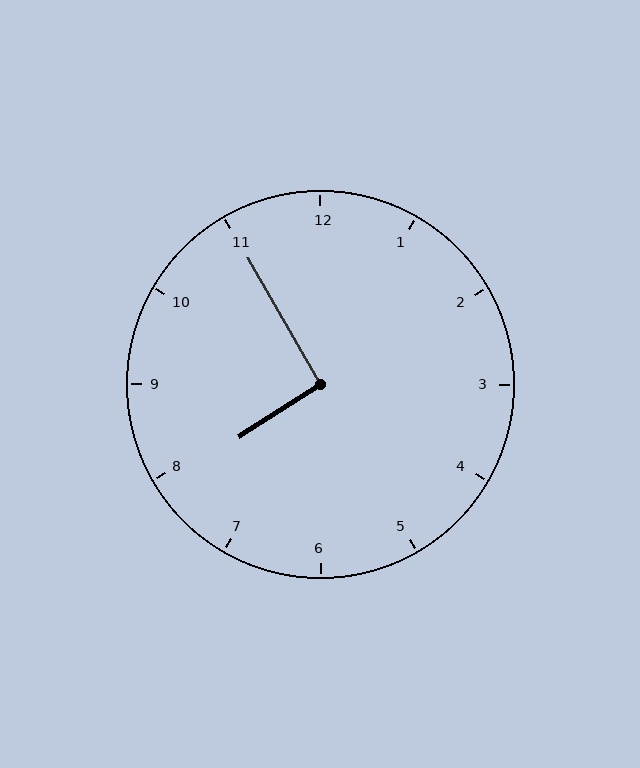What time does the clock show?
7:55.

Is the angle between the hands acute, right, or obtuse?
It is right.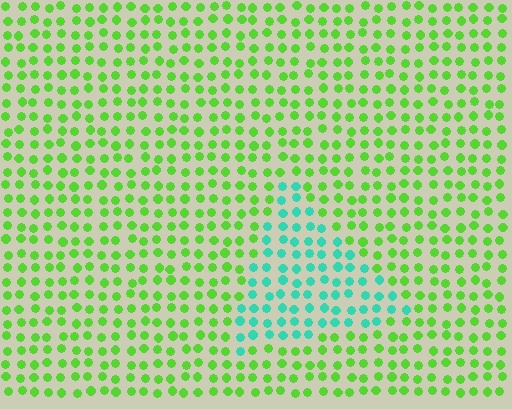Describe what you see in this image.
The image is filled with small lime elements in a uniform arrangement. A triangle-shaped region is visible where the elements are tinted to a slightly different hue, forming a subtle color boundary.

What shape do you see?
I see a triangle.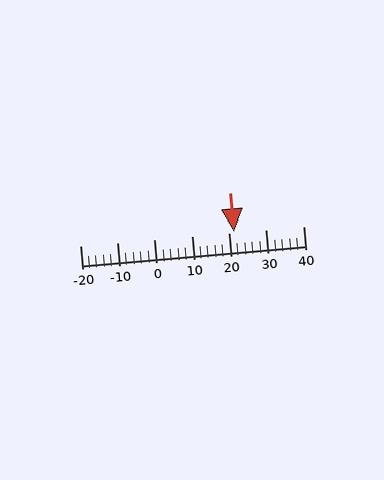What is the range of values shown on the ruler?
The ruler shows values from -20 to 40.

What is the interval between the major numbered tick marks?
The major tick marks are spaced 10 units apart.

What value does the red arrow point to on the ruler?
The red arrow points to approximately 21.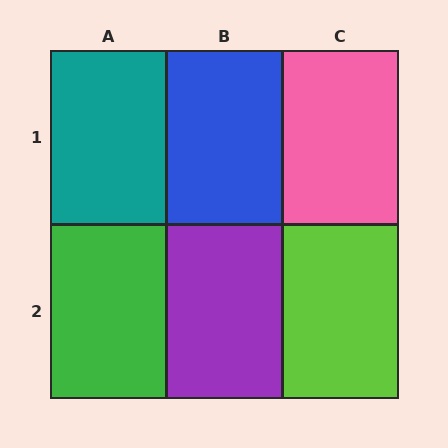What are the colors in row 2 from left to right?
Green, purple, lime.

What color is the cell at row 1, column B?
Blue.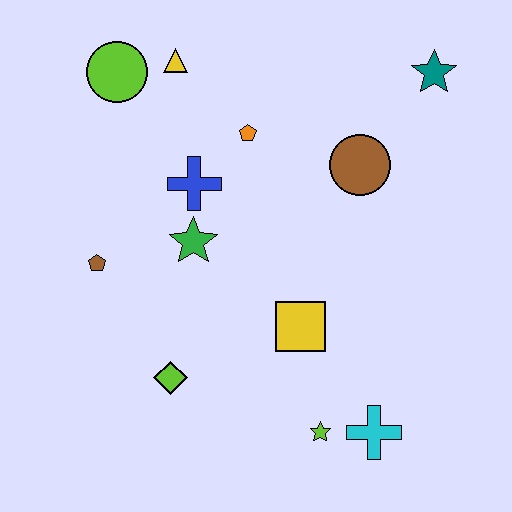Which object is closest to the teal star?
The brown circle is closest to the teal star.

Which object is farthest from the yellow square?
The lime circle is farthest from the yellow square.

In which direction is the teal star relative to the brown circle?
The teal star is above the brown circle.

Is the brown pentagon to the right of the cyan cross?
No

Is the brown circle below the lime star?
No